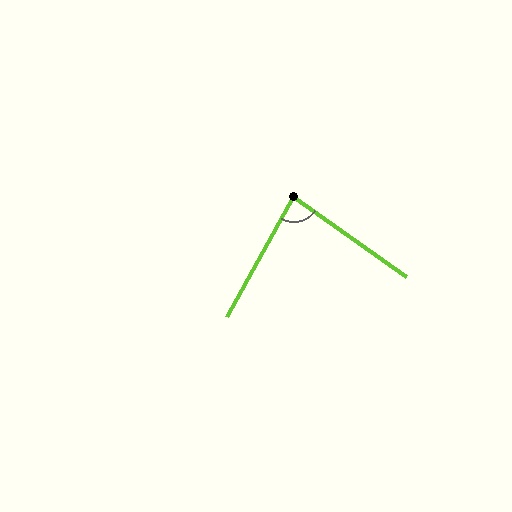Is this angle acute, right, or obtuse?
It is acute.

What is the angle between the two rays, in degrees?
Approximately 83 degrees.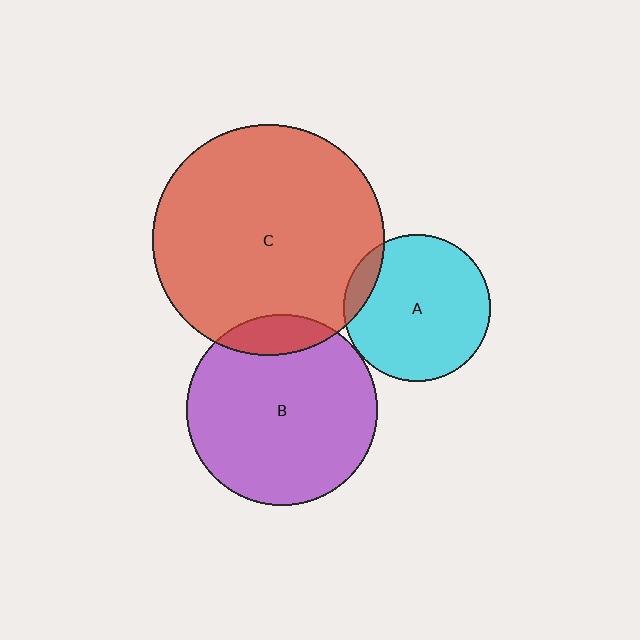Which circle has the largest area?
Circle C (red).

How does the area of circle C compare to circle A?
Approximately 2.5 times.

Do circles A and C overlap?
Yes.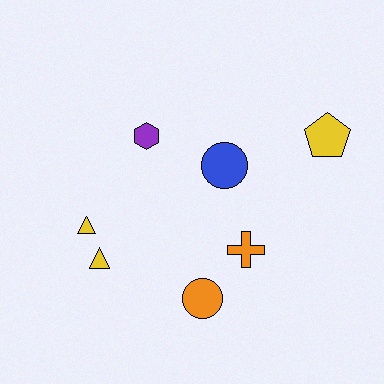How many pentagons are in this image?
There is 1 pentagon.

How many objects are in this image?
There are 7 objects.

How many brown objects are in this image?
There are no brown objects.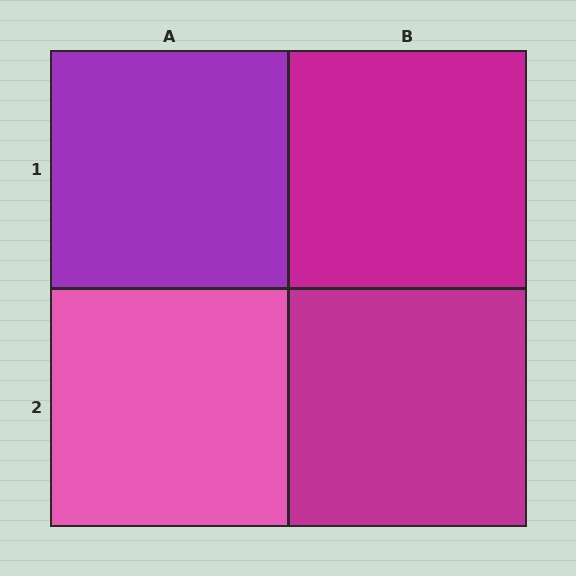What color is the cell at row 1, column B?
Magenta.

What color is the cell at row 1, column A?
Purple.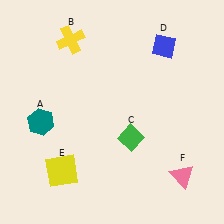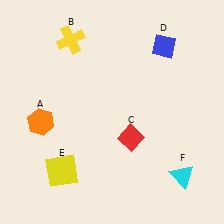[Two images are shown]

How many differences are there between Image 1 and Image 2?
There are 3 differences between the two images.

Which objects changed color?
A changed from teal to orange. C changed from green to red. F changed from pink to cyan.